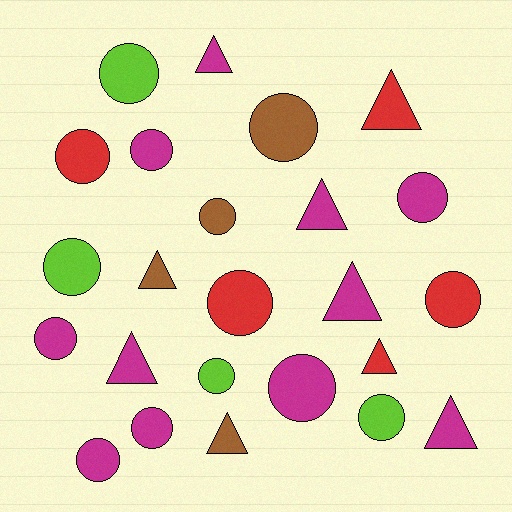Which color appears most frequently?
Magenta, with 11 objects.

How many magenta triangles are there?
There are 5 magenta triangles.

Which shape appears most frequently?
Circle, with 15 objects.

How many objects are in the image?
There are 24 objects.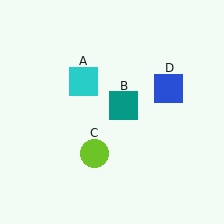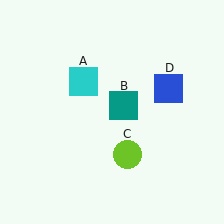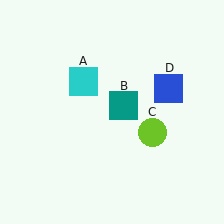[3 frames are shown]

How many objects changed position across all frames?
1 object changed position: lime circle (object C).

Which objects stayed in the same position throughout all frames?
Cyan square (object A) and teal square (object B) and blue square (object D) remained stationary.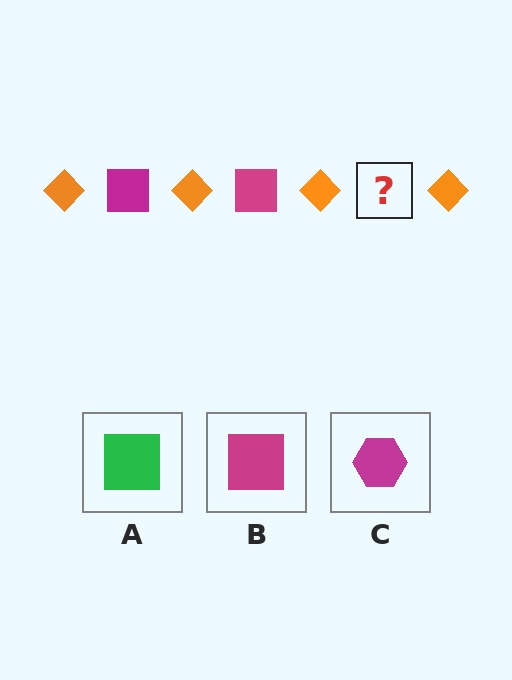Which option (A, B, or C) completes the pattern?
B.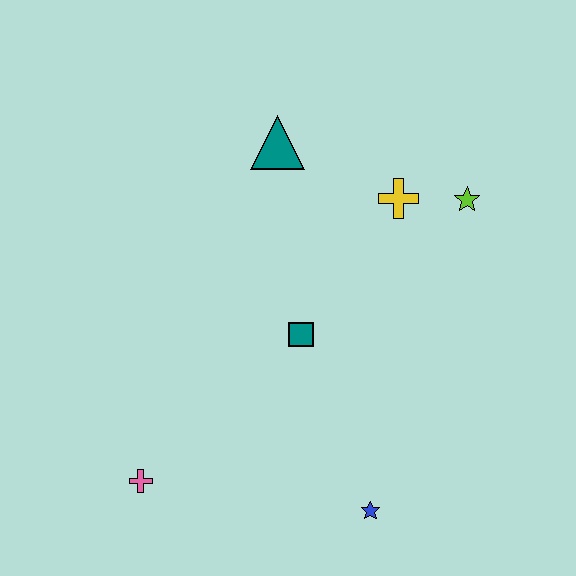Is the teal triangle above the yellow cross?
Yes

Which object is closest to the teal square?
The yellow cross is closest to the teal square.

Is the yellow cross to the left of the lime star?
Yes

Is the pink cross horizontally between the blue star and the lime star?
No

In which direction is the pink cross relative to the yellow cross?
The pink cross is below the yellow cross.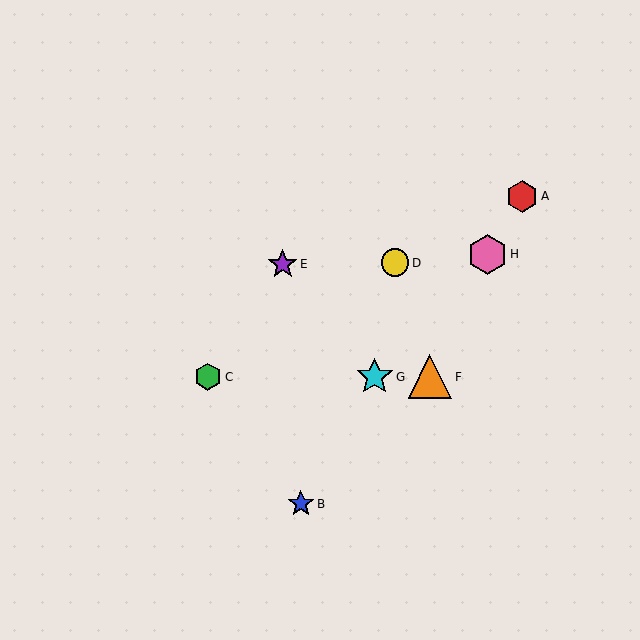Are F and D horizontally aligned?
No, F is at y≈377 and D is at y≈263.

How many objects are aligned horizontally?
3 objects (C, F, G) are aligned horizontally.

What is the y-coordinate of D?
Object D is at y≈263.